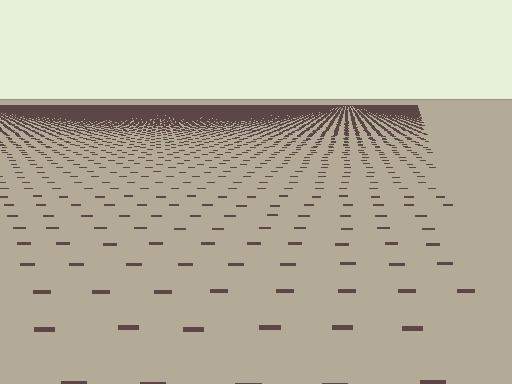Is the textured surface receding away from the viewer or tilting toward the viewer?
The surface is receding away from the viewer. Texture elements get smaller and denser toward the top.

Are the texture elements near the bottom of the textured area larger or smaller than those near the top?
Larger. Near the bottom, elements are closer to the viewer and appear at a bigger on-screen size.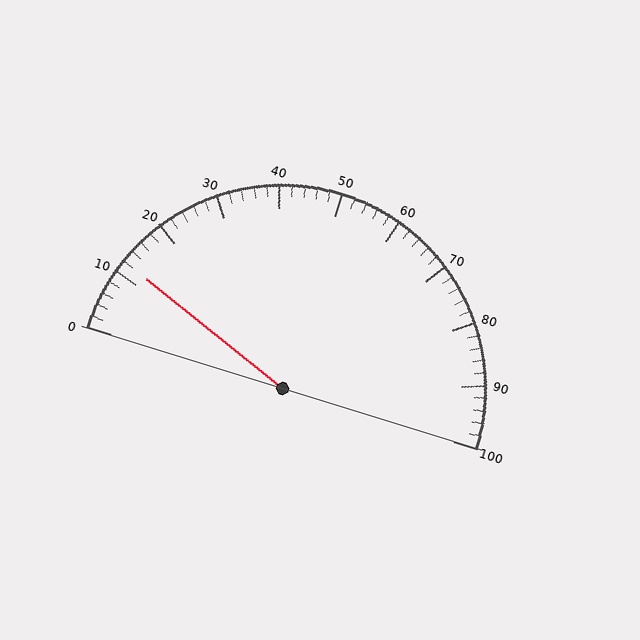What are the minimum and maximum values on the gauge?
The gauge ranges from 0 to 100.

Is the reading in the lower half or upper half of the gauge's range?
The reading is in the lower half of the range (0 to 100).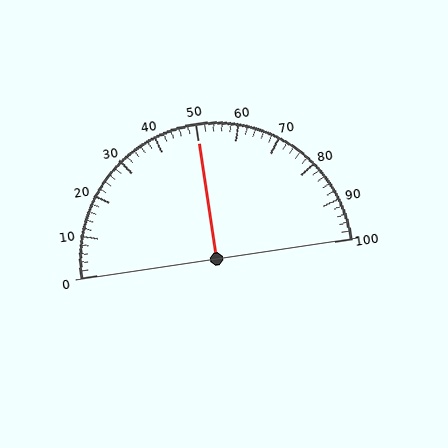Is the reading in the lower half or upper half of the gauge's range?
The reading is in the upper half of the range (0 to 100).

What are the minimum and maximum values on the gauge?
The gauge ranges from 0 to 100.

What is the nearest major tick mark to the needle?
The nearest major tick mark is 50.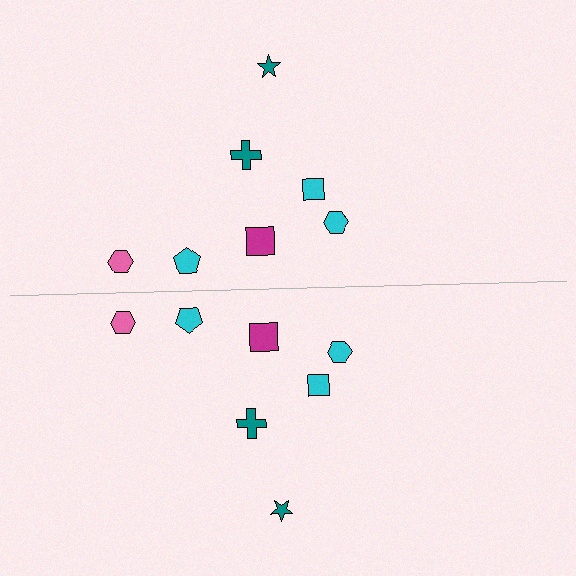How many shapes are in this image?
There are 14 shapes in this image.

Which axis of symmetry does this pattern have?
The pattern has a horizontal axis of symmetry running through the center of the image.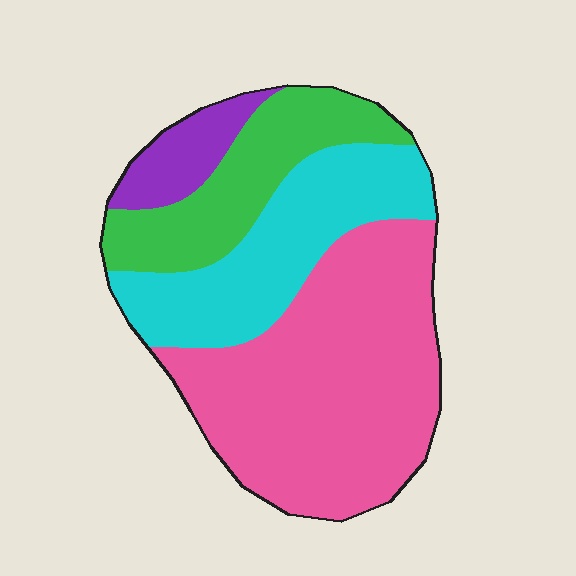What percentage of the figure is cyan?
Cyan covers 25% of the figure.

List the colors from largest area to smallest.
From largest to smallest: pink, cyan, green, purple.